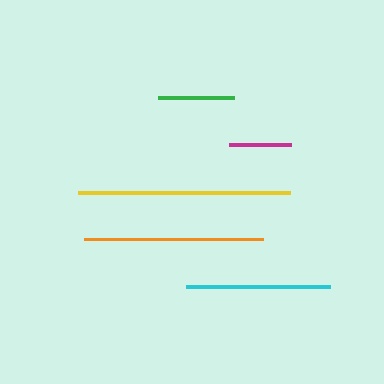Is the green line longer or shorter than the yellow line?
The yellow line is longer than the green line.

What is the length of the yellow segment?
The yellow segment is approximately 212 pixels long.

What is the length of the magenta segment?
The magenta segment is approximately 62 pixels long.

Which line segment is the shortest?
The magenta line is the shortest at approximately 62 pixels.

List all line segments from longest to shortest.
From longest to shortest: yellow, orange, cyan, green, magenta.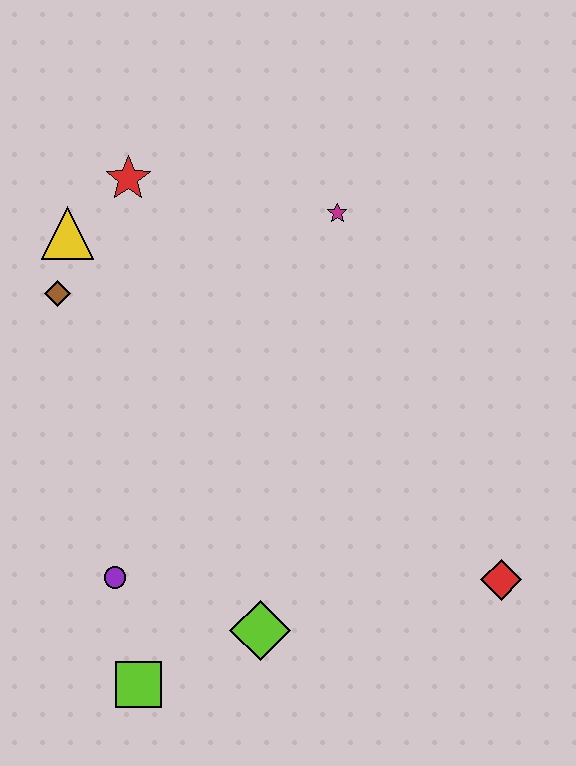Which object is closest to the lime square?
The purple circle is closest to the lime square.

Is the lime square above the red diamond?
No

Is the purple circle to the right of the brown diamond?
Yes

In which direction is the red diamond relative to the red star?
The red diamond is below the red star.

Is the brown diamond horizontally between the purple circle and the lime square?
No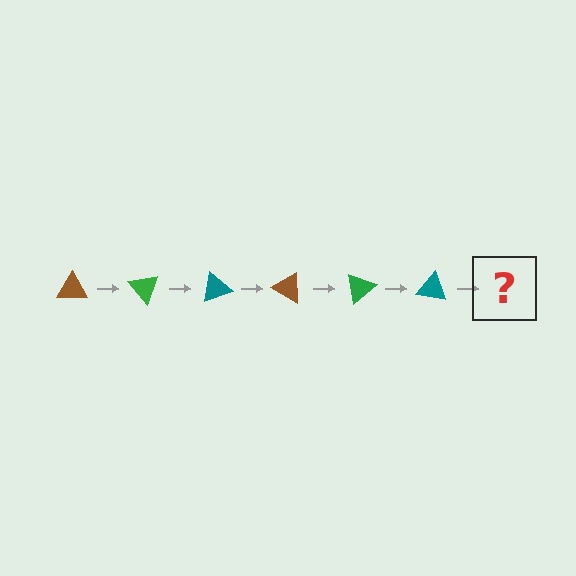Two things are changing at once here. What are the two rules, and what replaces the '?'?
The two rules are that it rotates 50 degrees each step and the color cycles through brown, green, and teal. The '?' should be a brown triangle, rotated 300 degrees from the start.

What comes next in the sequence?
The next element should be a brown triangle, rotated 300 degrees from the start.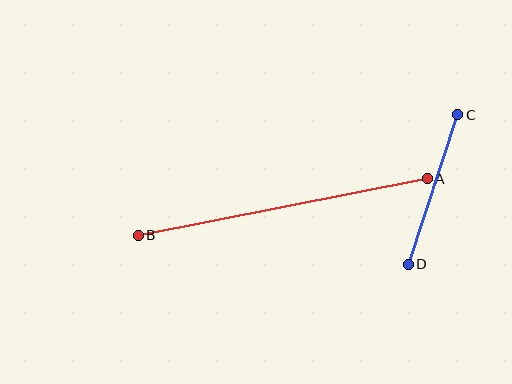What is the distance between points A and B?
The distance is approximately 295 pixels.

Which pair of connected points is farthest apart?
Points A and B are farthest apart.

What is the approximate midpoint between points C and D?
The midpoint is at approximately (433, 189) pixels.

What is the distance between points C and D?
The distance is approximately 158 pixels.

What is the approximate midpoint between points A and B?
The midpoint is at approximately (283, 207) pixels.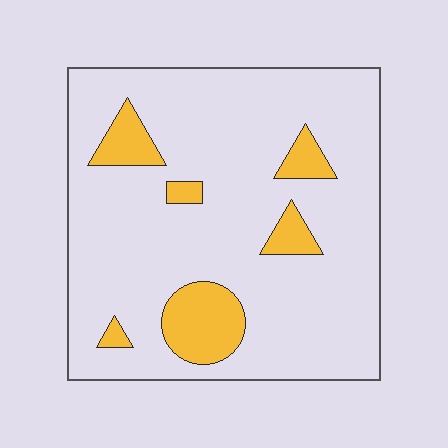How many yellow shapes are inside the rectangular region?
6.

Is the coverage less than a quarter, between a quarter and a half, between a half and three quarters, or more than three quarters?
Less than a quarter.